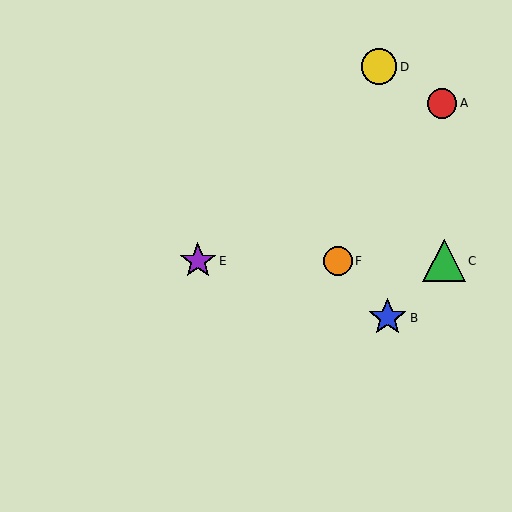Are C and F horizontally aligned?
Yes, both are at y≈261.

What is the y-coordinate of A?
Object A is at y≈103.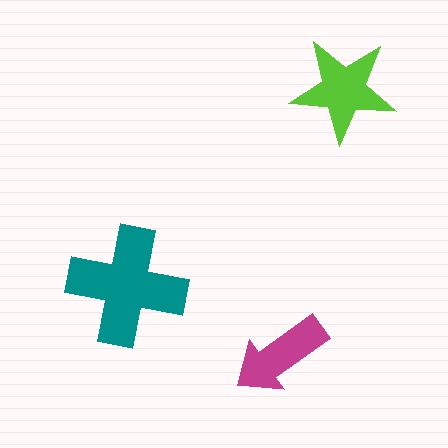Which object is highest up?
The lime star is topmost.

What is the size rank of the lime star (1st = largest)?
2nd.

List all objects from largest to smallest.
The teal cross, the lime star, the magenta arrow.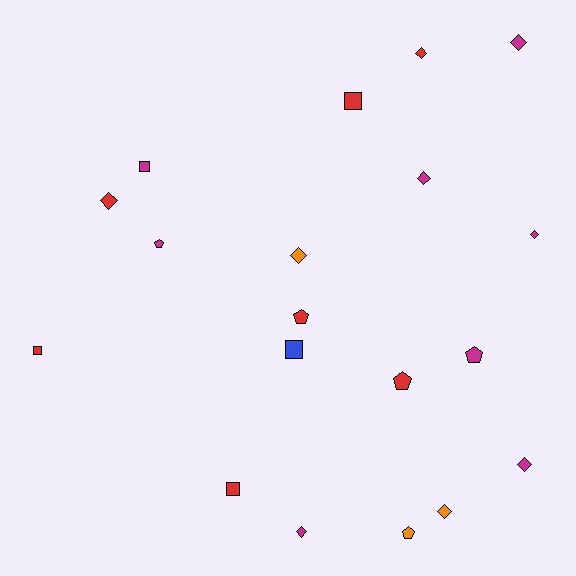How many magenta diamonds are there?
There are 5 magenta diamonds.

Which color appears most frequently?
Magenta, with 8 objects.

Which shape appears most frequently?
Diamond, with 9 objects.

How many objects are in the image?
There are 19 objects.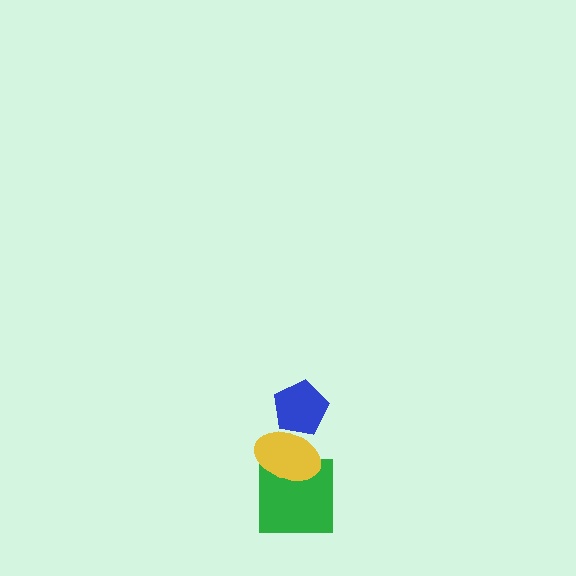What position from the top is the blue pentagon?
The blue pentagon is 1st from the top.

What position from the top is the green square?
The green square is 3rd from the top.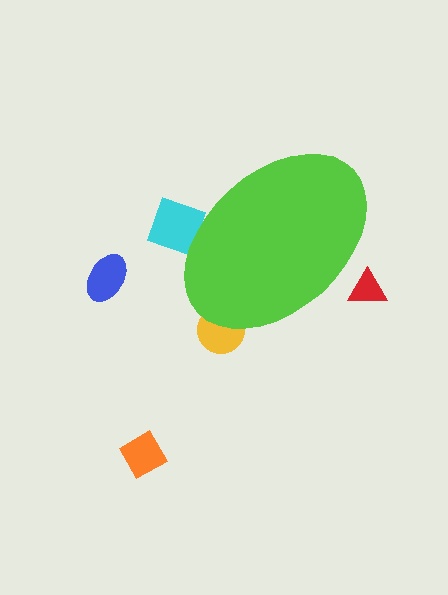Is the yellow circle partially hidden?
Yes, the yellow circle is partially hidden behind the lime ellipse.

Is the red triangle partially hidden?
Yes, the red triangle is partially hidden behind the lime ellipse.